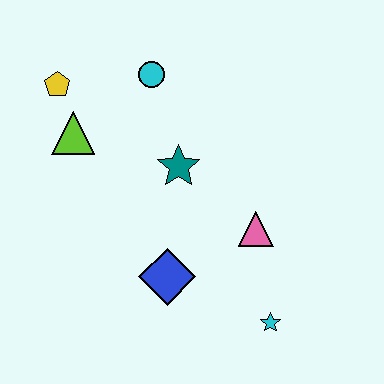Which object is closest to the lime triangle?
The yellow pentagon is closest to the lime triangle.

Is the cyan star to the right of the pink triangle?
Yes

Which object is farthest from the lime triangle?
The cyan star is farthest from the lime triangle.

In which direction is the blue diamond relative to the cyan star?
The blue diamond is to the left of the cyan star.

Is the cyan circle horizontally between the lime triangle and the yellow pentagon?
No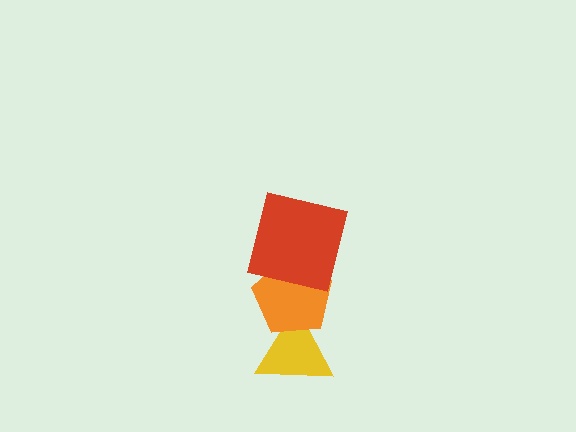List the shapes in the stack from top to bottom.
From top to bottom: the red square, the orange pentagon, the yellow triangle.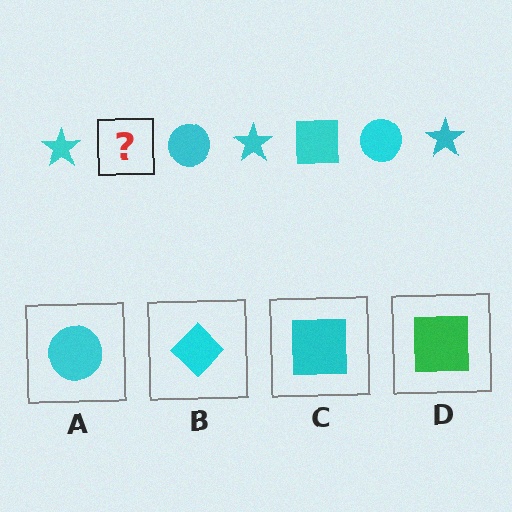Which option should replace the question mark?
Option C.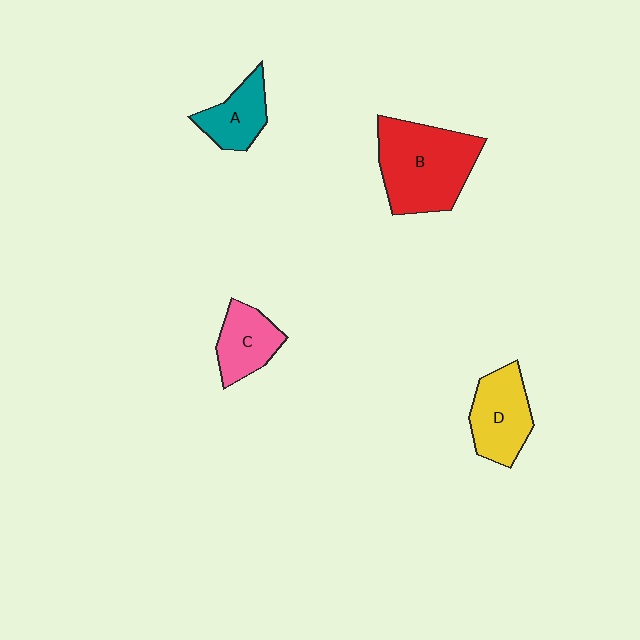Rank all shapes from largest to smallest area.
From largest to smallest: B (red), D (yellow), C (pink), A (teal).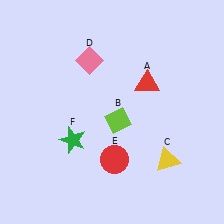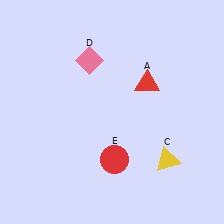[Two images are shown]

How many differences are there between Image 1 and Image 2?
There are 2 differences between the two images.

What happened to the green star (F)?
The green star (F) was removed in Image 2. It was in the bottom-left area of Image 1.